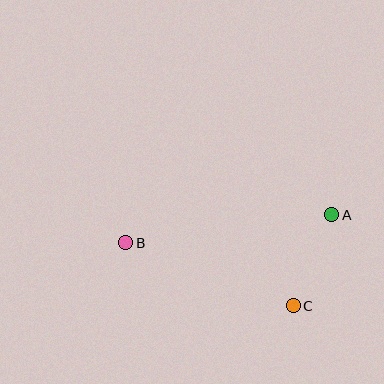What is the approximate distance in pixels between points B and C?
The distance between B and C is approximately 179 pixels.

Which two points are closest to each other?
Points A and C are closest to each other.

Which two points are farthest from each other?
Points A and B are farthest from each other.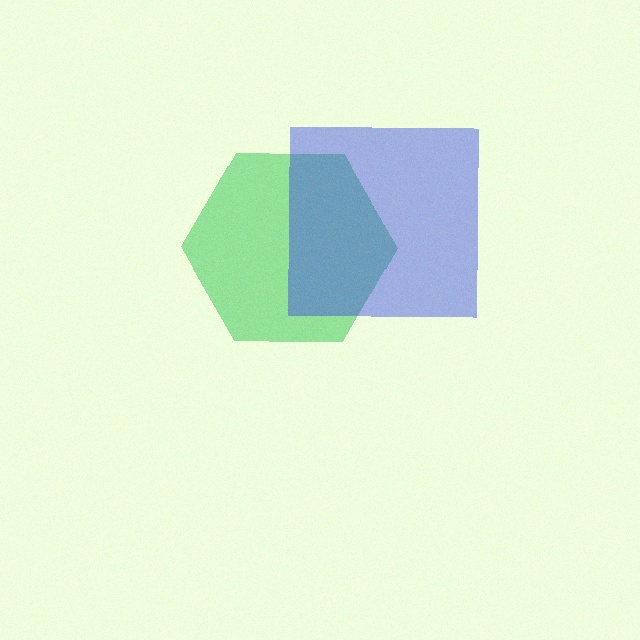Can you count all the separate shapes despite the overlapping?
Yes, there are 2 separate shapes.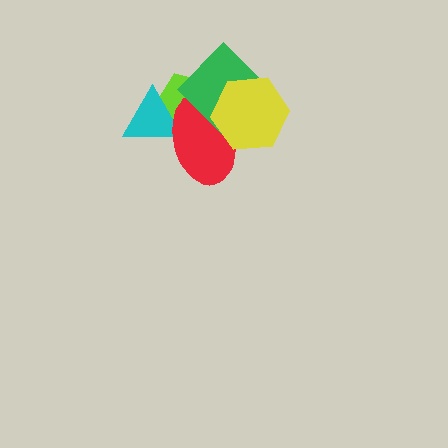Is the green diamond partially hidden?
Yes, it is partially covered by another shape.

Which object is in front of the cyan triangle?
The red ellipse is in front of the cyan triangle.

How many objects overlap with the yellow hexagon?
3 objects overlap with the yellow hexagon.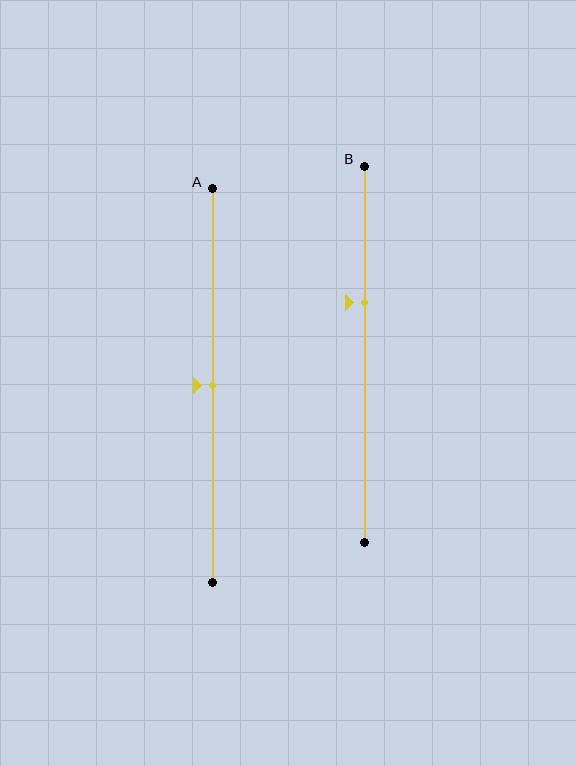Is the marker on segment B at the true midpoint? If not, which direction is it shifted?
No, the marker on segment B is shifted upward by about 14% of the segment length.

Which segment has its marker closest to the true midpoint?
Segment A has its marker closest to the true midpoint.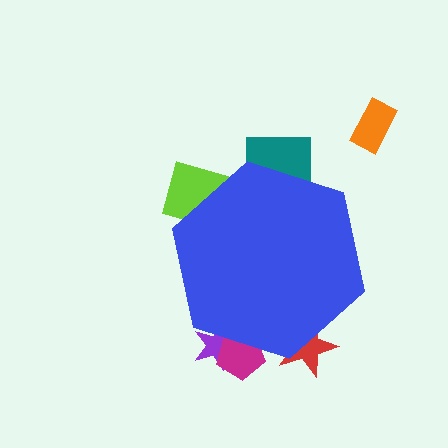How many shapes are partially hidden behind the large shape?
5 shapes are partially hidden.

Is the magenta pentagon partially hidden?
Yes, the magenta pentagon is partially hidden behind the blue hexagon.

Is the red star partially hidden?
Yes, the red star is partially hidden behind the blue hexagon.